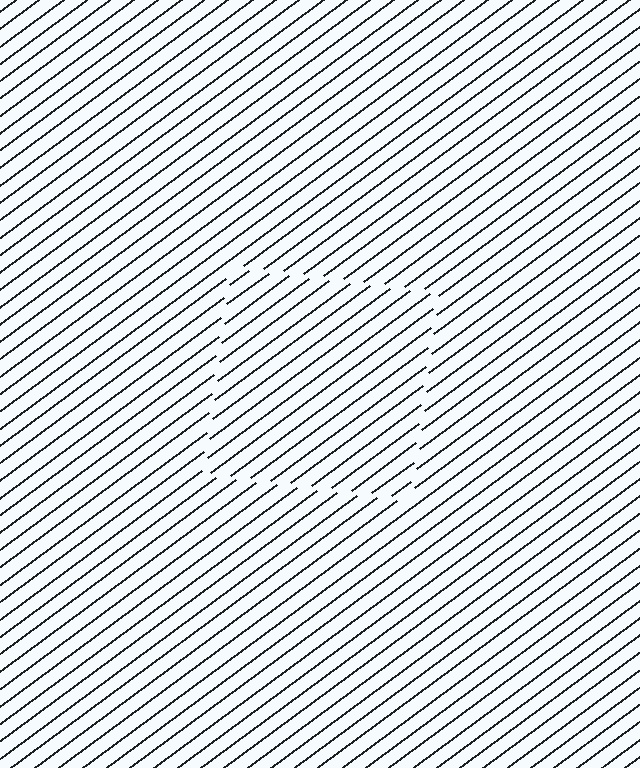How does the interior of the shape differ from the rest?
The interior of the shape contains the same grating, shifted by half a period — the contour is defined by the phase discontinuity where line-ends from the inner and outer gratings abut.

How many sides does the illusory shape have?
4 sides — the line-ends trace a square.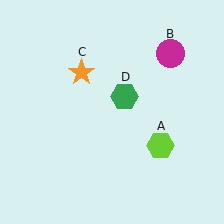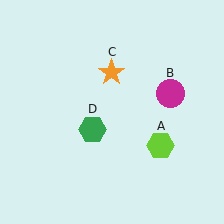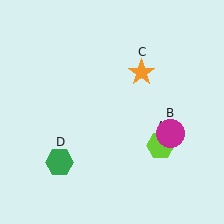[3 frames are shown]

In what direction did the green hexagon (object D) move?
The green hexagon (object D) moved down and to the left.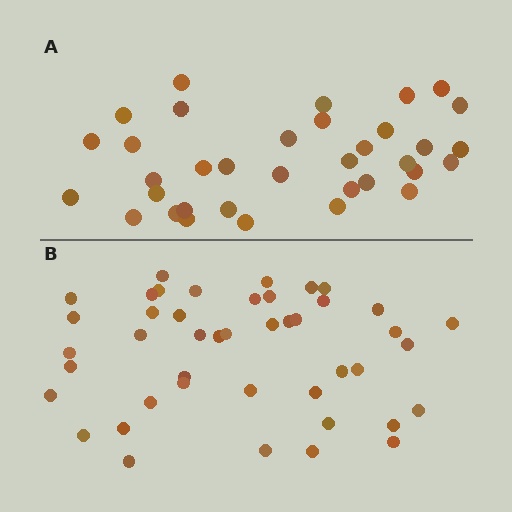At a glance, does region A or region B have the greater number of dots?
Region B (the bottom region) has more dots.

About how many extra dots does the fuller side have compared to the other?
Region B has roughly 8 or so more dots than region A.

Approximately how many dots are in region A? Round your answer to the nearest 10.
About 40 dots. (The exact count is 35, which rounds to 40.)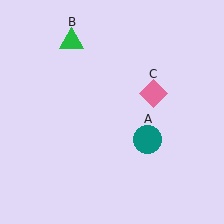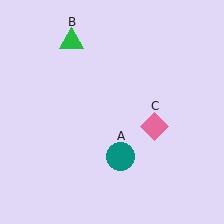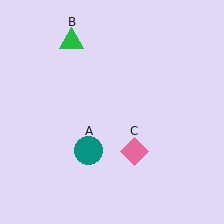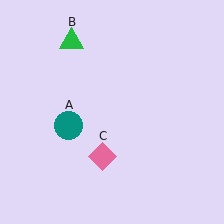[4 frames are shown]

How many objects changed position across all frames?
2 objects changed position: teal circle (object A), pink diamond (object C).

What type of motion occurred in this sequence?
The teal circle (object A), pink diamond (object C) rotated clockwise around the center of the scene.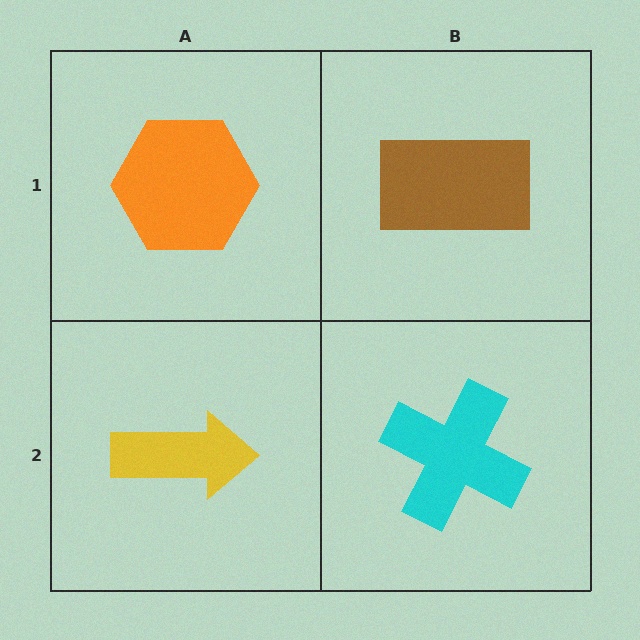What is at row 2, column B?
A cyan cross.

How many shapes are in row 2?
2 shapes.